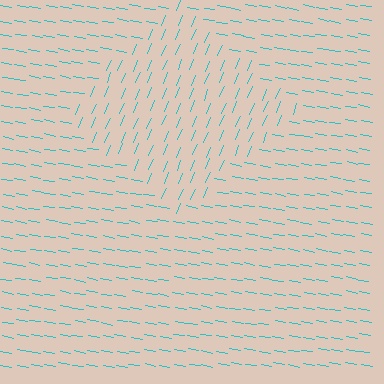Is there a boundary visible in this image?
Yes, there is a texture boundary formed by a change in line orientation.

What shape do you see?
I see a diamond.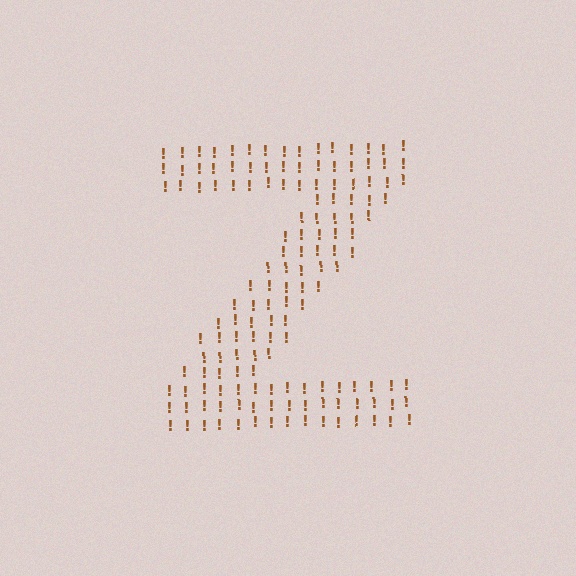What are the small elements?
The small elements are exclamation marks.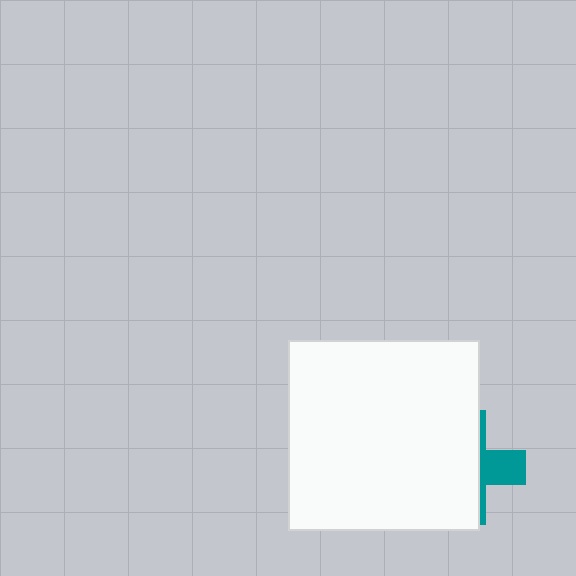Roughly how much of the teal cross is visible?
A small part of it is visible (roughly 31%).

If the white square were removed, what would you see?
You would see the complete teal cross.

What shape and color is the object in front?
The object in front is a white square.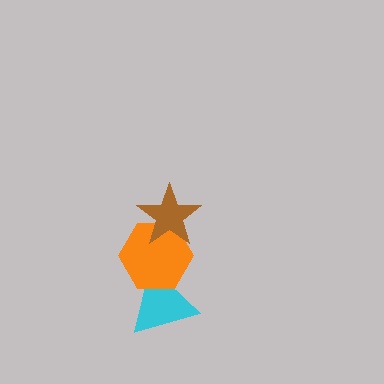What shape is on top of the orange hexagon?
The brown star is on top of the orange hexagon.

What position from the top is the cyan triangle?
The cyan triangle is 3rd from the top.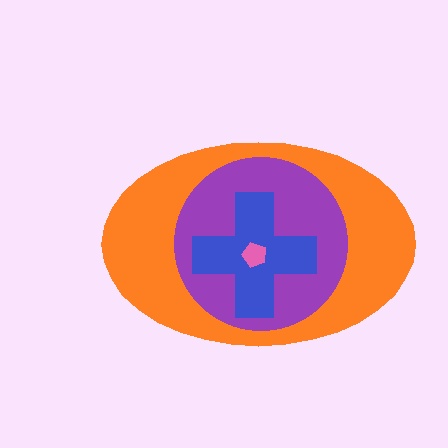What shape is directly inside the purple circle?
The blue cross.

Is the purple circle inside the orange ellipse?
Yes.